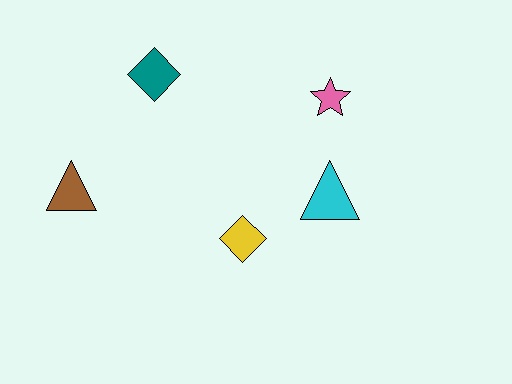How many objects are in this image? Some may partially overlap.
There are 5 objects.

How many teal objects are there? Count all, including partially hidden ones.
There is 1 teal object.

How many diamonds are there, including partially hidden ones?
There are 2 diamonds.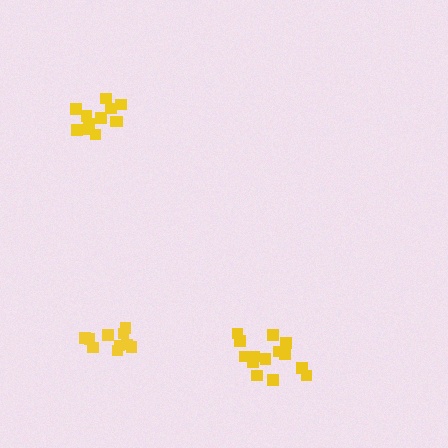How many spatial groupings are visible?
There are 3 spatial groupings.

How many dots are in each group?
Group 1: 12 dots, Group 2: 14 dots, Group 3: 10 dots (36 total).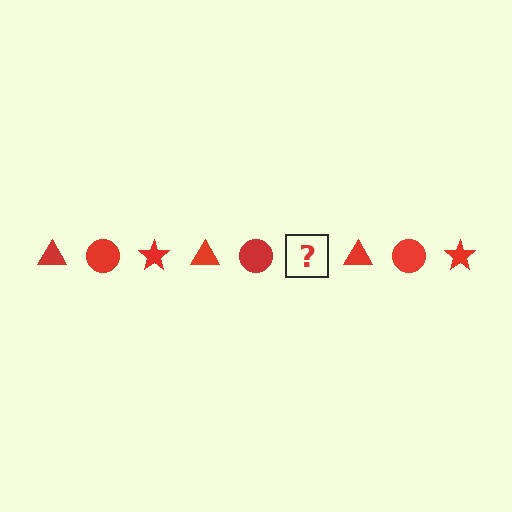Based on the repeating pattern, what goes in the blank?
The blank should be a red star.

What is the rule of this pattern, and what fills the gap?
The rule is that the pattern cycles through triangle, circle, star shapes in red. The gap should be filled with a red star.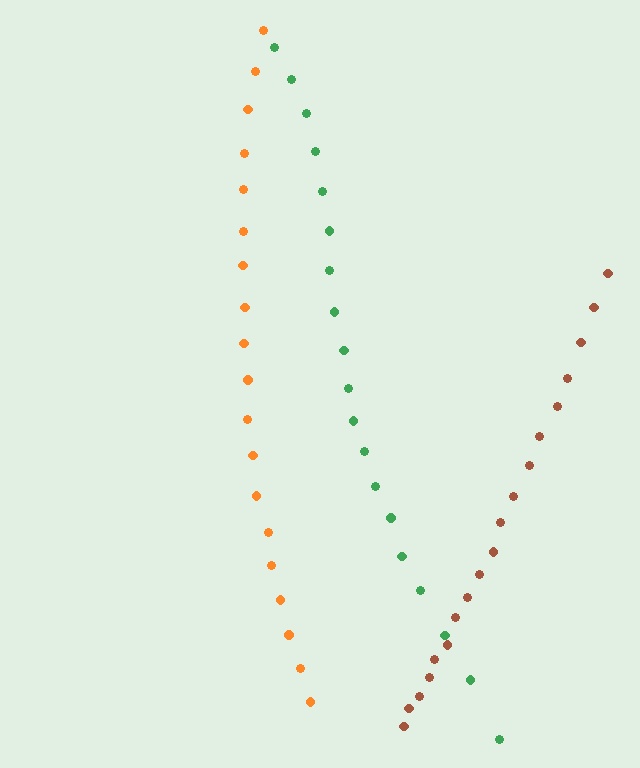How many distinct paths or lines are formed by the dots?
There are 3 distinct paths.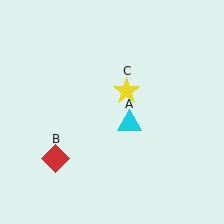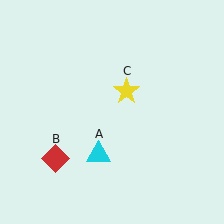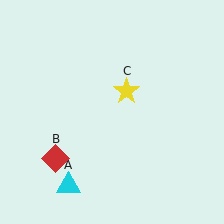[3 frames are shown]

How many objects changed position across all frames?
1 object changed position: cyan triangle (object A).